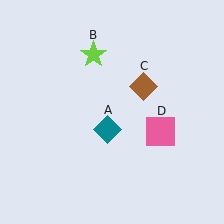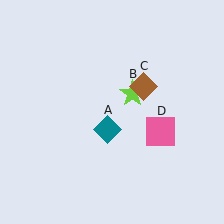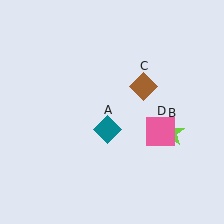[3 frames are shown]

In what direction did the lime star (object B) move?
The lime star (object B) moved down and to the right.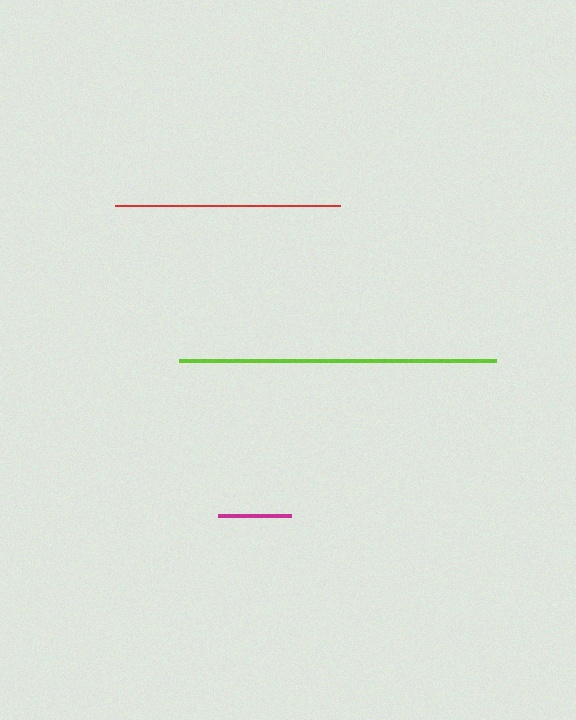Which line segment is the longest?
The lime line is the longest at approximately 317 pixels.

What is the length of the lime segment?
The lime segment is approximately 317 pixels long.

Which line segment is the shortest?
The magenta line is the shortest at approximately 73 pixels.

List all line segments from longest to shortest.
From longest to shortest: lime, red, magenta.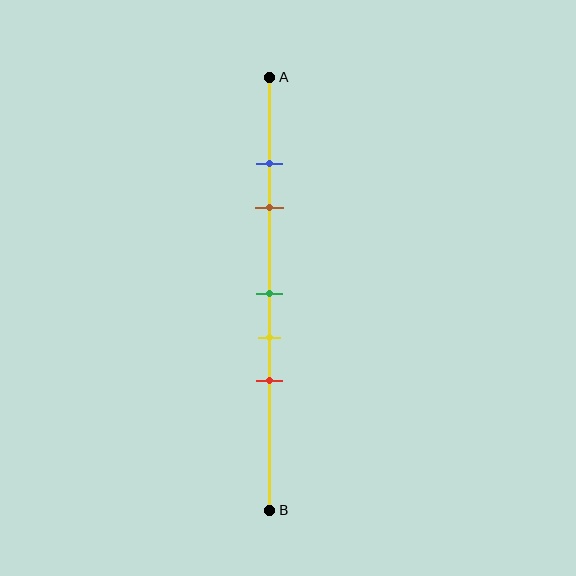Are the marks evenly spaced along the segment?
No, the marks are not evenly spaced.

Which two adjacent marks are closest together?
The blue and brown marks are the closest adjacent pair.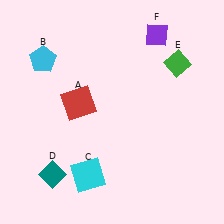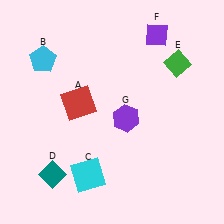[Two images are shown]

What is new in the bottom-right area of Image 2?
A purple hexagon (G) was added in the bottom-right area of Image 2.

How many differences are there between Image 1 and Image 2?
There is 1 difference between the two images.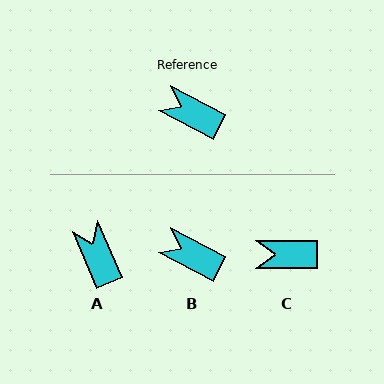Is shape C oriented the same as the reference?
No, it is off by about 27 degrees.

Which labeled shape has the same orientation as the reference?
B.